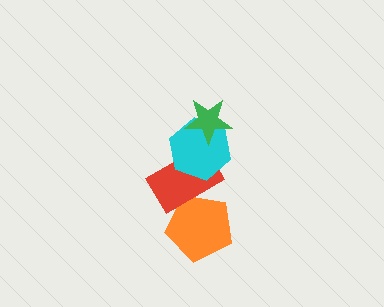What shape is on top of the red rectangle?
The cyan hexagon is on top of the red rectangle.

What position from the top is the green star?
The green star is 1st from the top.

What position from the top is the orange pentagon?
The orange pentagon is 4th from the top.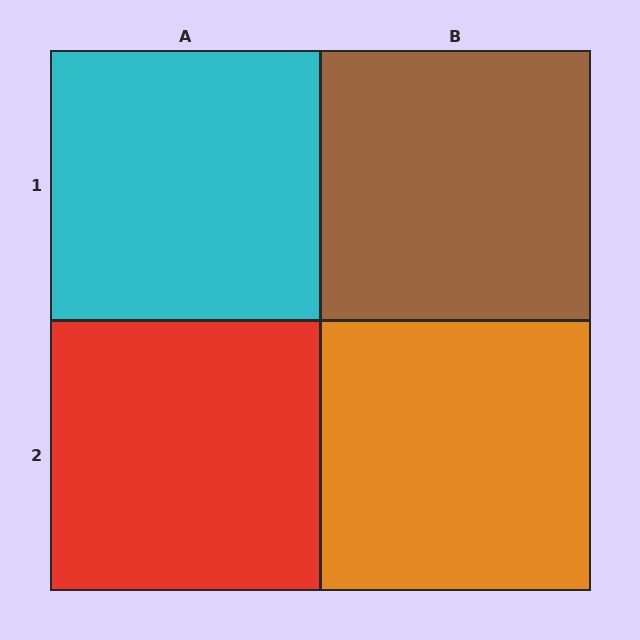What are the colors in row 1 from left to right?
Cyan, brown.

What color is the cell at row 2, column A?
Red.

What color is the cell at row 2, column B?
Orange.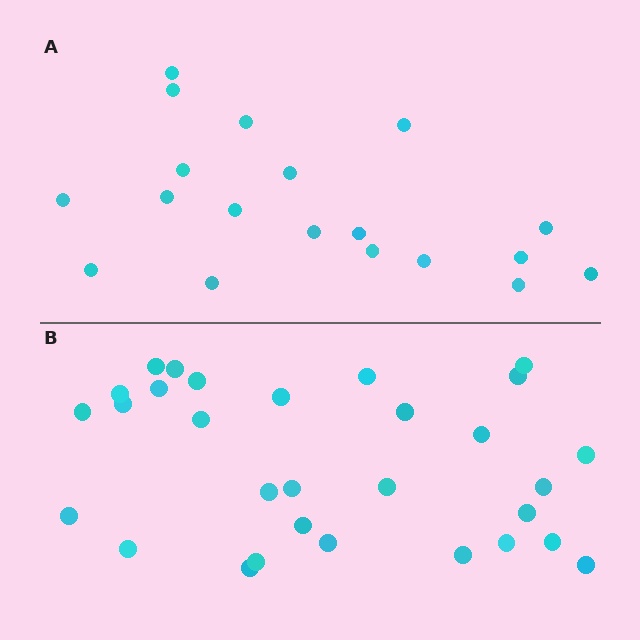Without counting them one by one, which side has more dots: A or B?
Region B (the bottom region) has more dots.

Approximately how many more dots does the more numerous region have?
Region B has roughly 12 or so more dots than region A.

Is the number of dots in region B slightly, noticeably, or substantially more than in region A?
Region B has substantially more. The ratio is roughly 1.6 to 1.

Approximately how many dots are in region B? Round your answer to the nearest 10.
About 30 dots.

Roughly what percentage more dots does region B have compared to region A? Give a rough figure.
About 60% more.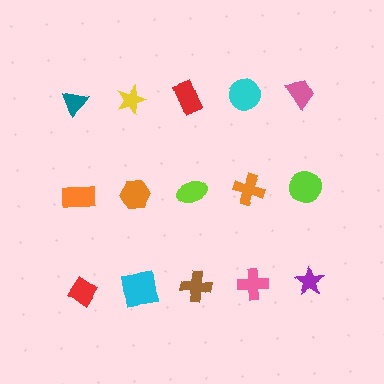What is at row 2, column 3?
A lime ellipse.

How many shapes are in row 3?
5 shapes.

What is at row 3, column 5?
A purple star.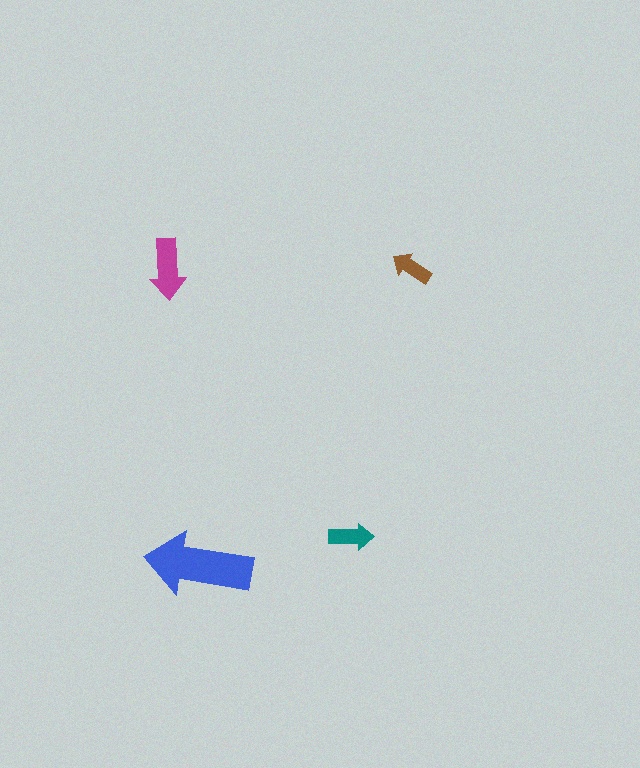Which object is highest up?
The brown arrow is topmost.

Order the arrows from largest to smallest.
the blue one, the magenta one, the teal one, the brown one.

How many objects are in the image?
There are 4 objects in the image.